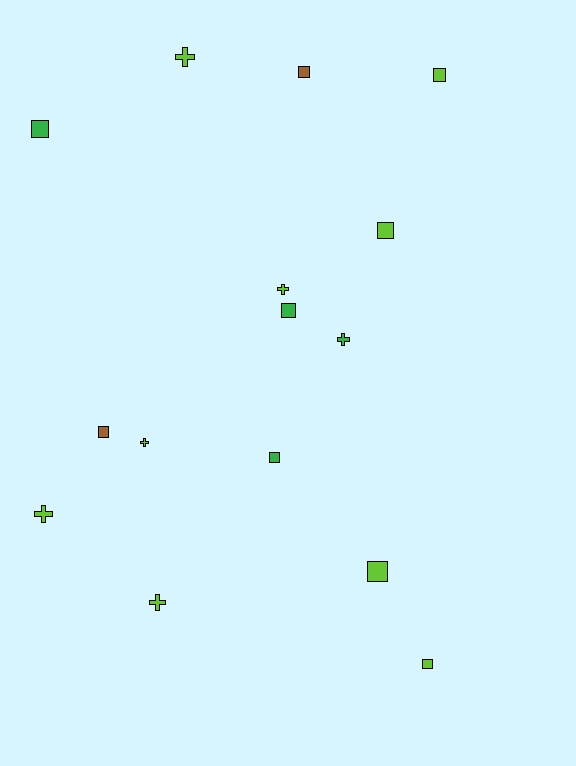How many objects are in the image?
There are 15 objects.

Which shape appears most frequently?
Square, with 9 objects.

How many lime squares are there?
There are 4 lime squares.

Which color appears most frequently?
Lime, with 9 objects.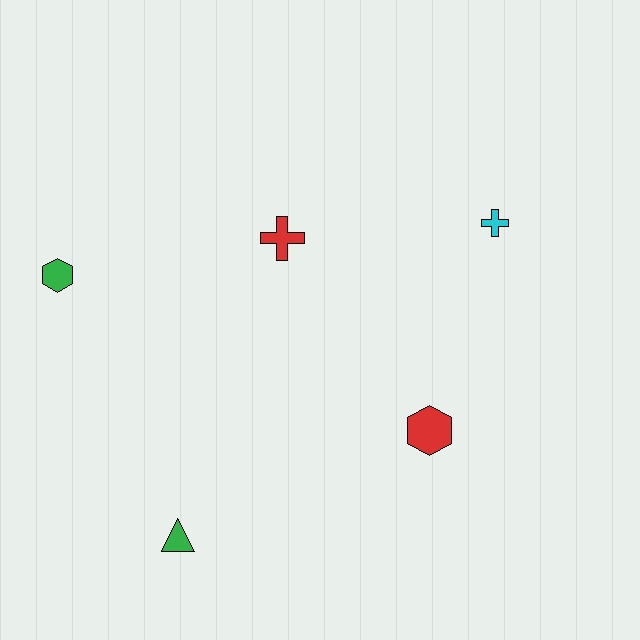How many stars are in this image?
There are no stars.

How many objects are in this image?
There are 5 objects.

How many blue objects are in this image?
There are no blue objects.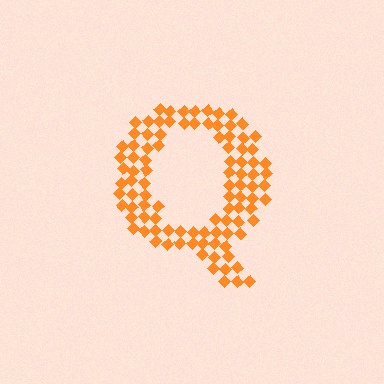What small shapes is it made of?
It is made of small diamonds.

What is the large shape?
The large shape is the letter Q.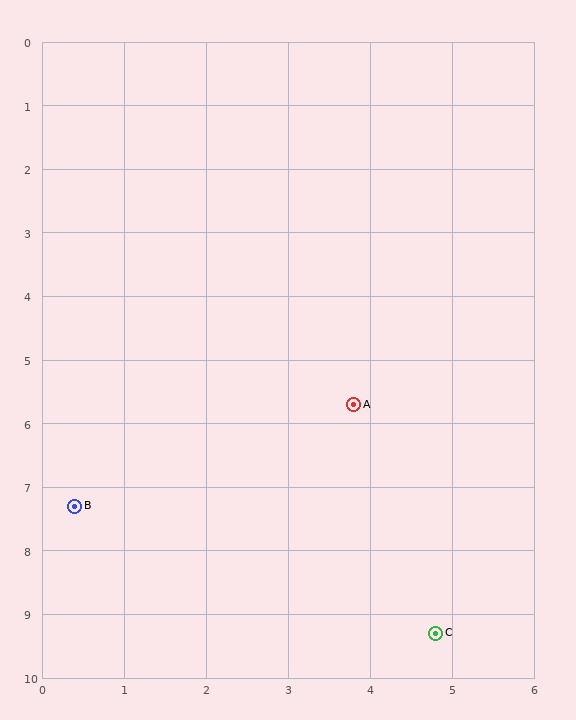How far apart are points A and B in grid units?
Points A and B are about 3.8 grid units apart.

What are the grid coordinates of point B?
Point B is at approximately (0.4, 7.3).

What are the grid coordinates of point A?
Point A is at approximately (3.8, 5.7).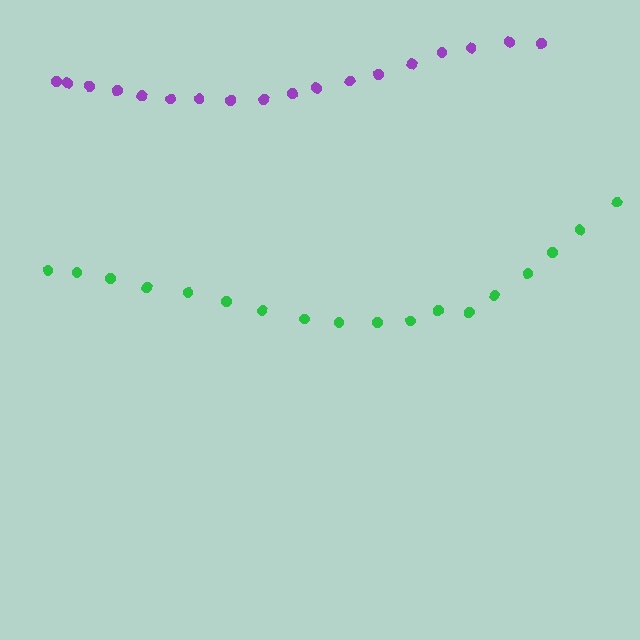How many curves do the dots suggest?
There are 2 distinct paths.